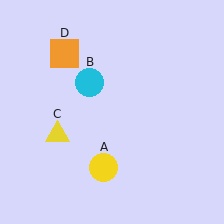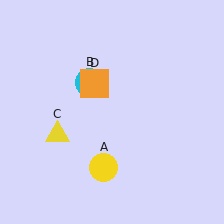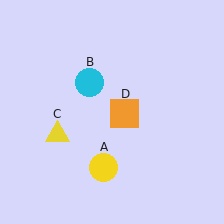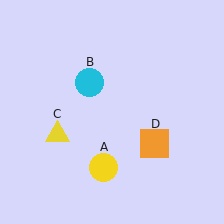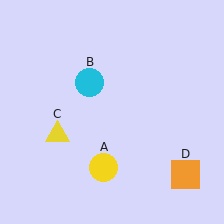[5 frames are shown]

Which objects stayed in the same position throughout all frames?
Yellow circle (object A) and cyan circle (object B) and yellow triangle (object C) remained stationary.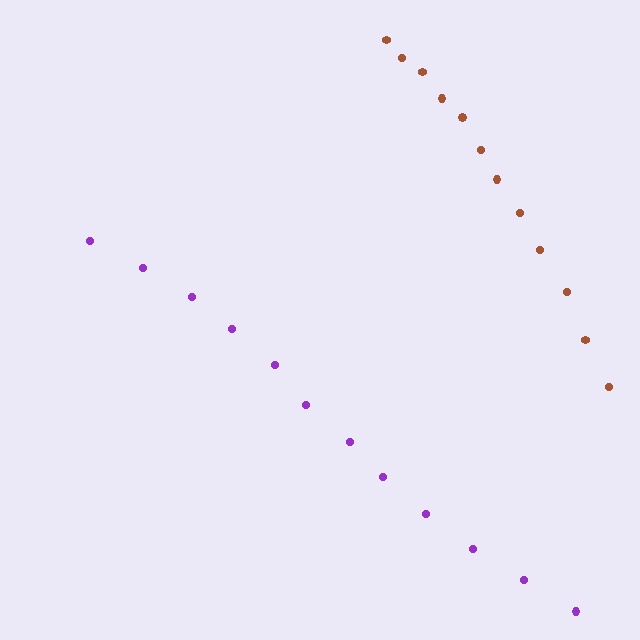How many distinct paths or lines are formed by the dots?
There are 2 distinct paths.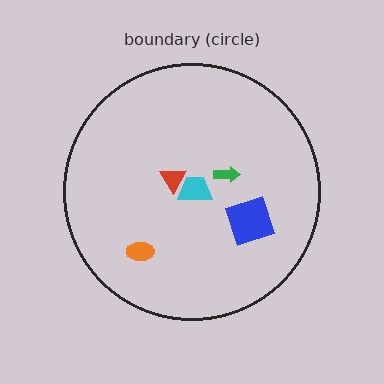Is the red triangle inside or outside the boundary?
Inside.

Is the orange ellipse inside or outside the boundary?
Inside.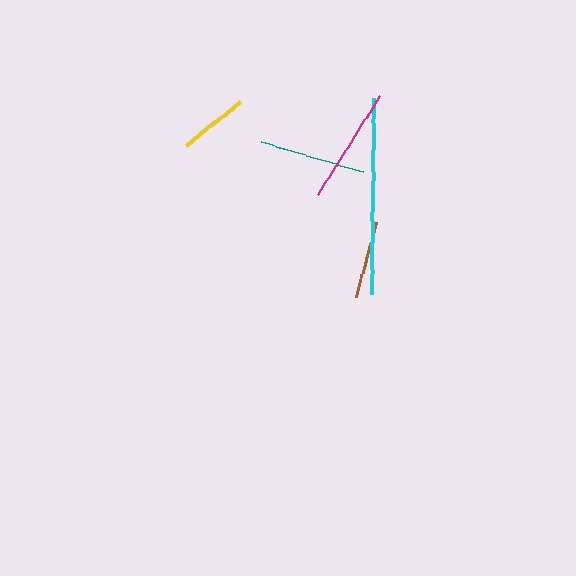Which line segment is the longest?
The cyan line is the longest at approximately 196 pixels.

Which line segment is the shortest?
The yellow line is the shortest at approximately 69 pixels.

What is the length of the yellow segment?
The yellow segment is approximately 69 pixels long.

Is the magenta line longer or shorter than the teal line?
The magenta line is longer than the teal line.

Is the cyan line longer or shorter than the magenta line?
The cyan line is longer than the magenta line.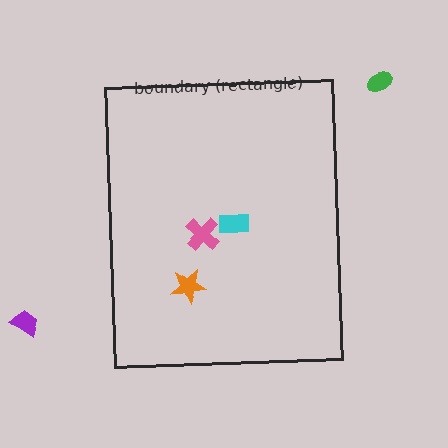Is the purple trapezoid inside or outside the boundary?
Outside.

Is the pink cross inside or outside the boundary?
Inside.